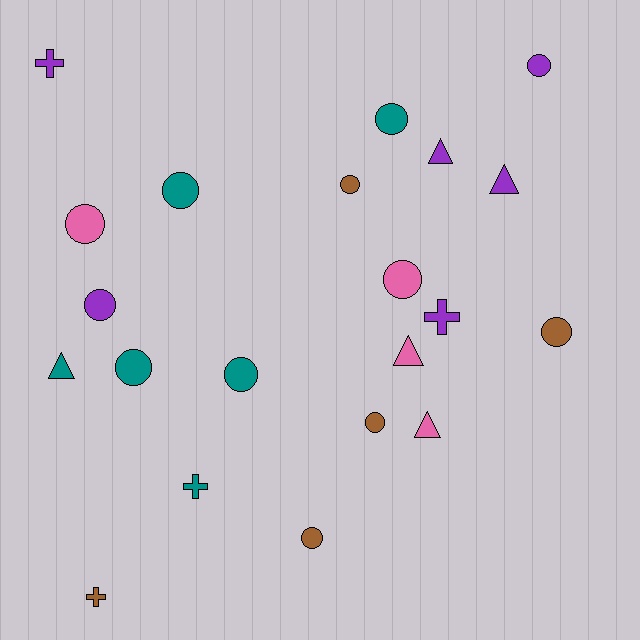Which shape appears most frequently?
Circle, with 12 objects.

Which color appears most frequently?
Purple, with 6 objects.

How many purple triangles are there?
There are 2 purple triangles.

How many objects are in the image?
There are 21 objects.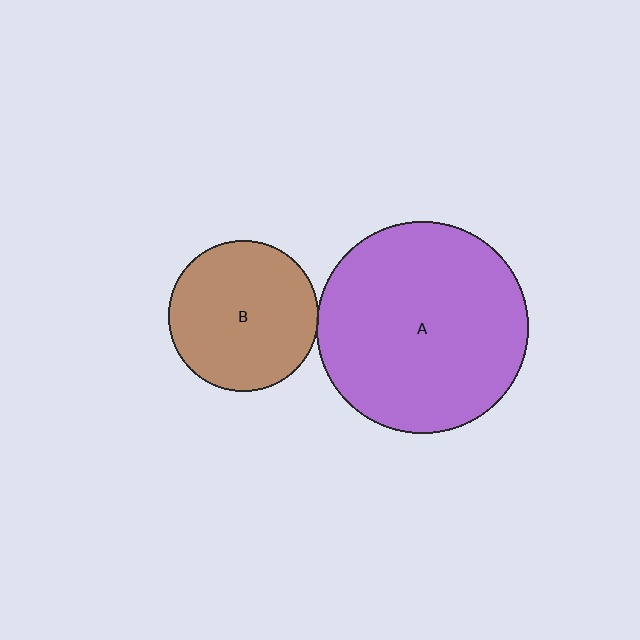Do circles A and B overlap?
Yes.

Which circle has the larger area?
Circle A (purple).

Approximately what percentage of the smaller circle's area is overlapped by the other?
Approximately 5%.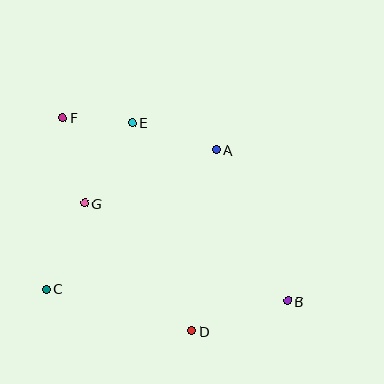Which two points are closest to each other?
Points E and F are closest to each other.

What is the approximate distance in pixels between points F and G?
The distance between F and G is approximately 88 pixels.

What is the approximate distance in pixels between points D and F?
The distance between D and F is approximately 249 pixels.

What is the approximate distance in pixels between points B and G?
The distance between B and G is approximately 225 pixels.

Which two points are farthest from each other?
Points B and F are farthest from each other.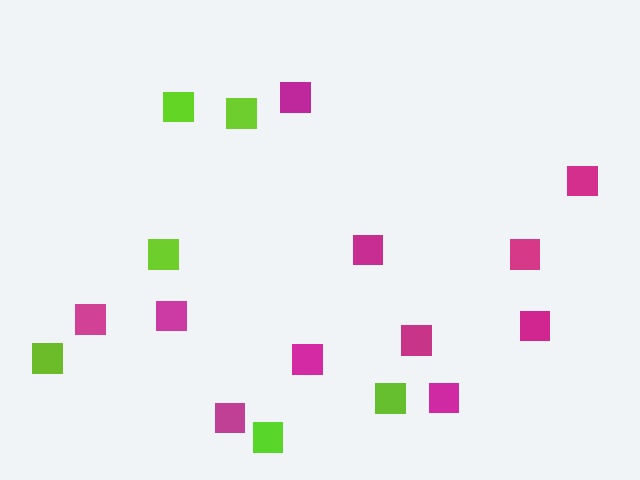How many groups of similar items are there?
There are 2 groups: one group of magenta squares (11) and one group of lime squares (6).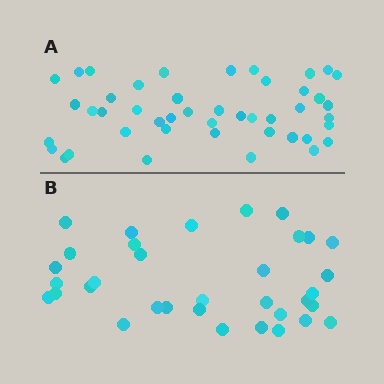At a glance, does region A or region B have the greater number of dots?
Region A (the top region) has more dots.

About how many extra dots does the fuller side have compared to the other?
Region A has roughly 12 or so more dots than region B.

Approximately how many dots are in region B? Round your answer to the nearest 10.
About 30 dots. (The exact count is 34, which rounds to 30.)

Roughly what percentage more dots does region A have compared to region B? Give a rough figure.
About 30% more.